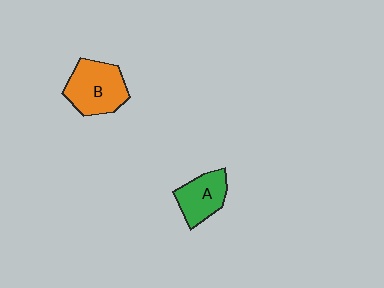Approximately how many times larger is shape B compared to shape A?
Approximately 1.4 times.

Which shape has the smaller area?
Shape A (green).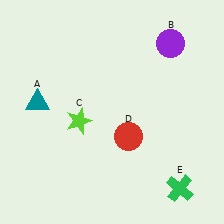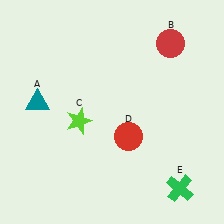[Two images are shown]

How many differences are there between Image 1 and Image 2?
There is 1 difference between the two images.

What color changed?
The circle (B) changed from purple in Image 1 to red in Image 2.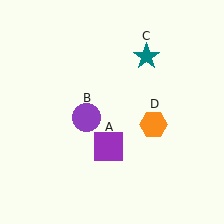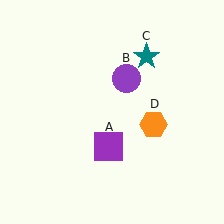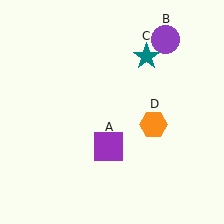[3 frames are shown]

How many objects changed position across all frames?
1 object changed position: purple circle (object B).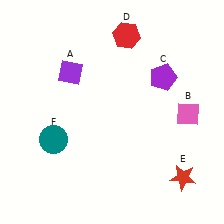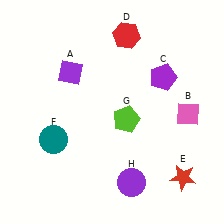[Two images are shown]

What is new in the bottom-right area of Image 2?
A purple circle (H) was added in the bottom-right area of Image 2.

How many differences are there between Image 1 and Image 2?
There are 2 differences between the two images.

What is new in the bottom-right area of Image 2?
A lime pentagon (G) was added in the bottom-right area of Image 2.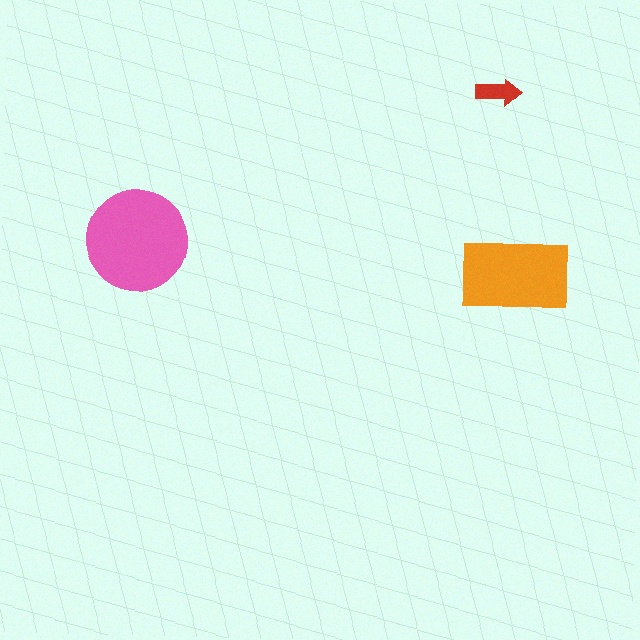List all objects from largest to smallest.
The pink circle, the orange rectangle, the red arrow.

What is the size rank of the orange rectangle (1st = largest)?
2nd.